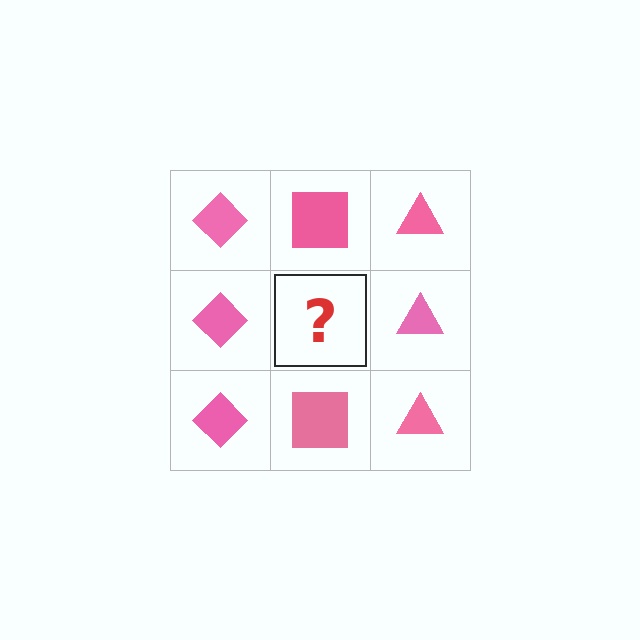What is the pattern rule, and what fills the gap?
The rule is that each column has a consistent shape. The gap should be filled with a pink square.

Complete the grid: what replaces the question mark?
The question mark should be replaced with a pink square.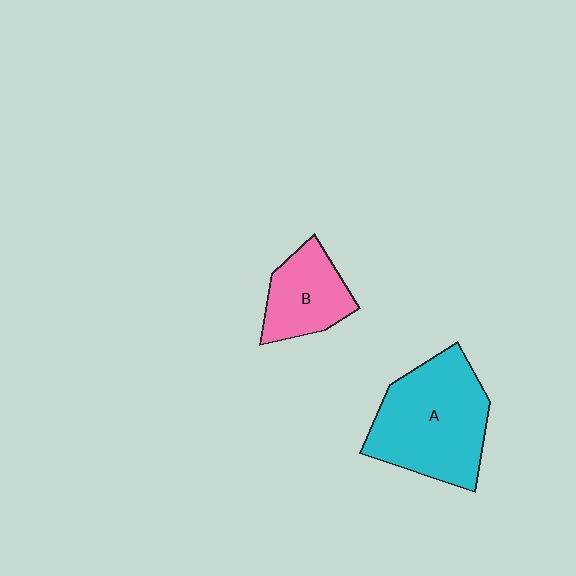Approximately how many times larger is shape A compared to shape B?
Approximately 1.9 times.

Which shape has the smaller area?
Shape B (pink).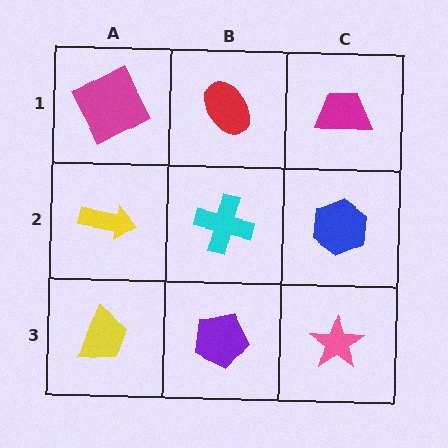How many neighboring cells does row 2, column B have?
4.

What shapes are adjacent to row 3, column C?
A blue hexagon (row 2, column C), a purple pentagon (row 3, column B).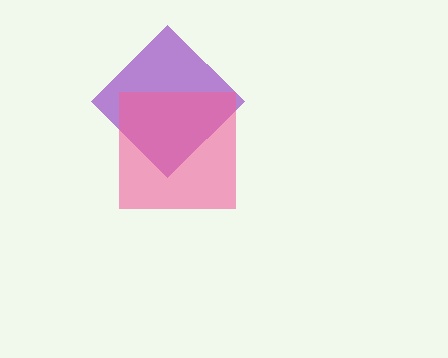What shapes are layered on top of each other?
The layered shapes are: a purple diamond, a pink square.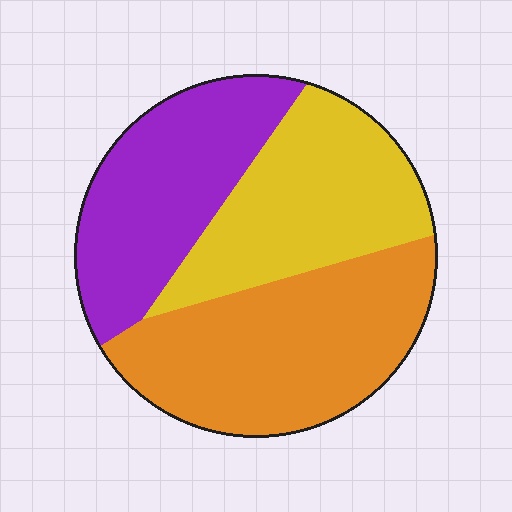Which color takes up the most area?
Orange, at roughly 40%.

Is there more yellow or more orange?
Orange.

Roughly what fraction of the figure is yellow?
Yellow covers around 30% of the figure.